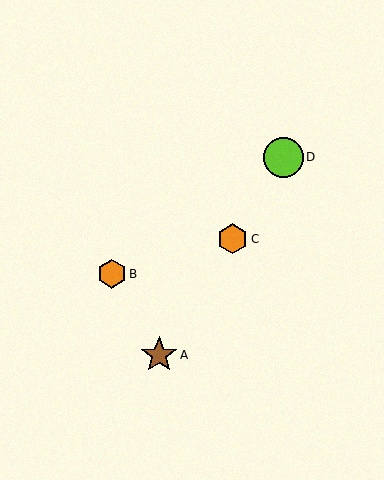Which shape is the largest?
The lime circle (labeled D) is the largest.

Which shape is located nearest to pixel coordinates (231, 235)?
The orange hexagon (labeled C) at (233, 239) is nearest to that location.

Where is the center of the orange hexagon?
The center of the orange hexagon is at (233, 239).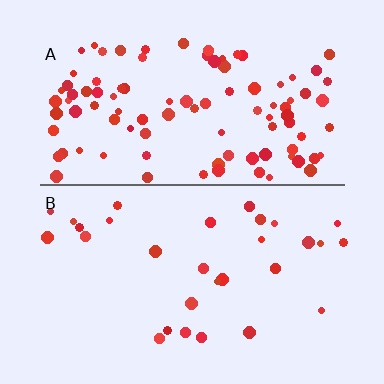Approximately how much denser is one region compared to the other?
Approximately 3.2× — region A over region B.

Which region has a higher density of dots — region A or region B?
A (the top).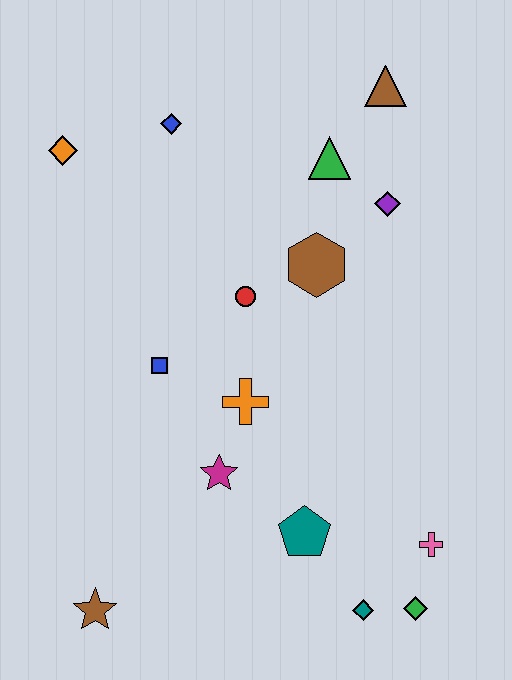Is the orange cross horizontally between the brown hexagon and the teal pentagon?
No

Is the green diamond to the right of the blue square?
Yes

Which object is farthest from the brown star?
The brown triangle is farthest from the brown star.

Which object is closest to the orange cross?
The magenta star is closest to the orange cross.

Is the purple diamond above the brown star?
Yes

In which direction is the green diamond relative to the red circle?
The green diamond is below the red circle.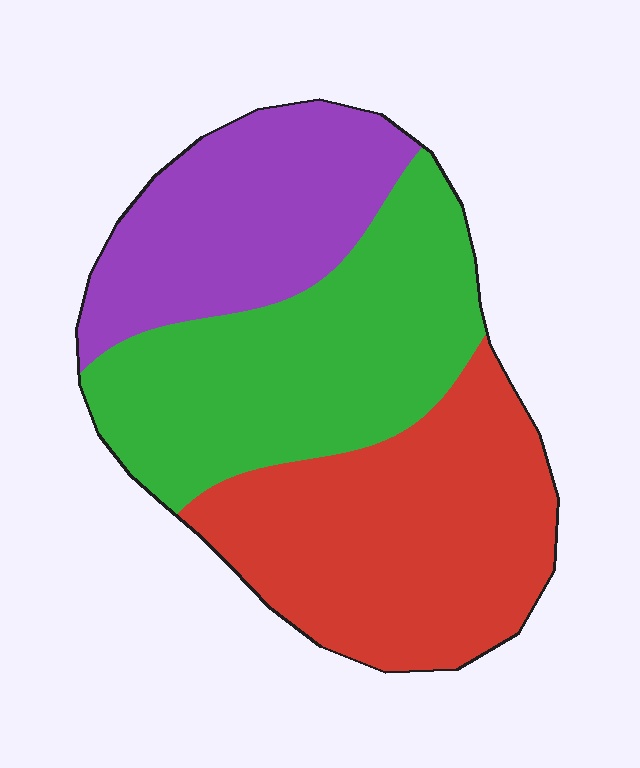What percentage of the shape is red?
Red covers roughly 35% of the shape.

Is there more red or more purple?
Red.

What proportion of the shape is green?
Green covers 37% of the shape.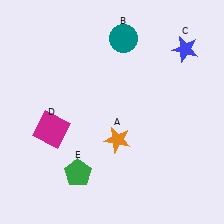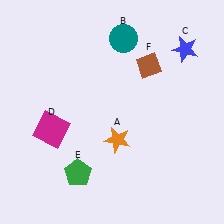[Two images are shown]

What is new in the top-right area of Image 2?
A brown diamond (F) was added in the top-right area of Image 2.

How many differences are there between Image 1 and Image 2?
There is 1 difference between the two images.